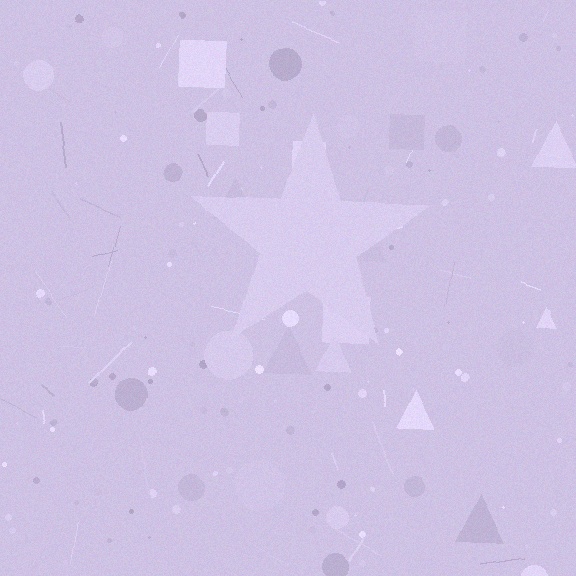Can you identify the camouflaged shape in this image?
The camouflaged shape is a star.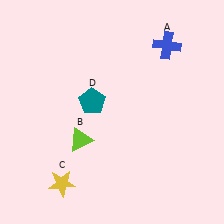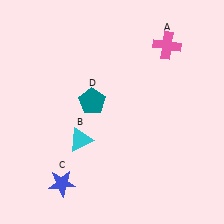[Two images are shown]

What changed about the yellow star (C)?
In Image 1, C is yellow. In Image 2, it changed to blue.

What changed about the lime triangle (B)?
In Image 1, B is lime. In Image 2, it changed to cyan.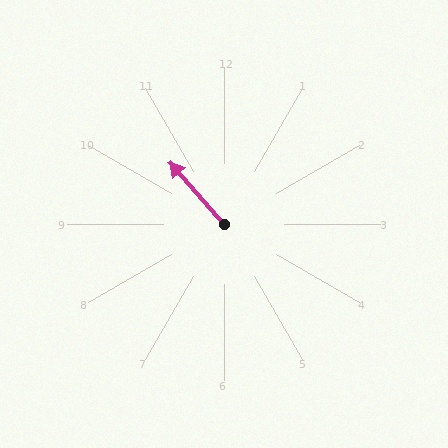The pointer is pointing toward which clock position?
Roughly 11 o'clock.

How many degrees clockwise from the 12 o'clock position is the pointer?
Approximately 319 degrees.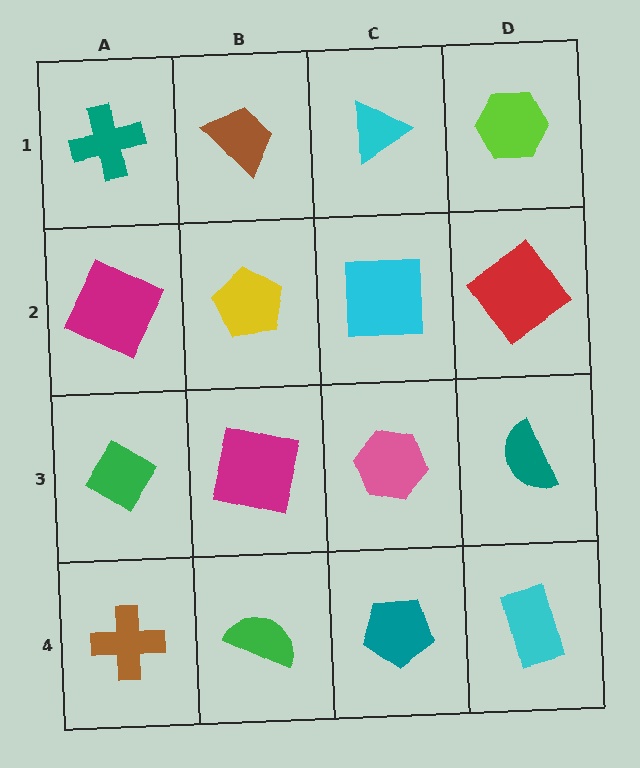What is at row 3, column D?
A teal semicircle.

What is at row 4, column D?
A cyan rectangle.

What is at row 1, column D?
A lime hexagon.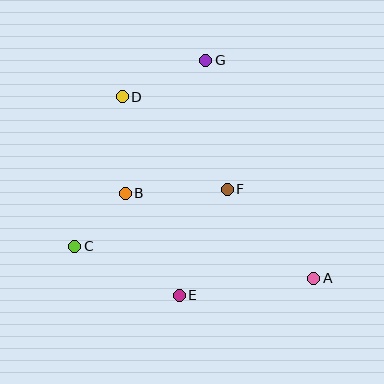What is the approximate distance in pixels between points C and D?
The distance between C and D is approximately 157 pixels.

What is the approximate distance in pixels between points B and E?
The distance between B and E is approximately 115 pixels.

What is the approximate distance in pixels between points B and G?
The distance between B and G is approximately 155 pixels.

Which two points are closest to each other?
Points B and C are closest to each other.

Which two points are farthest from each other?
Points A and D are farthest from each other.